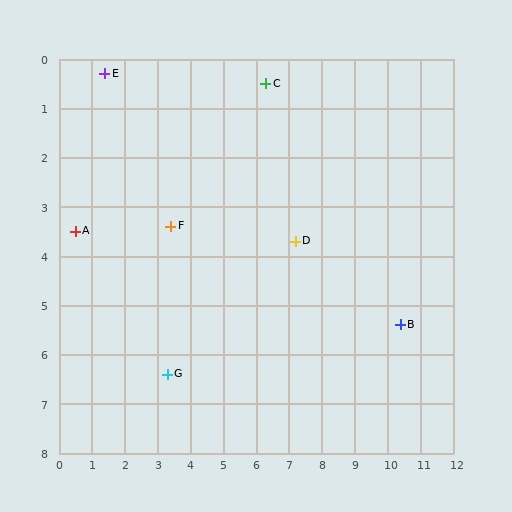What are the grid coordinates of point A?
Point A is at approximately (0.5, 3.5).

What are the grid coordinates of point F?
Point F is at approximately (3.4, 3.4).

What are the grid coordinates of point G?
Point G is at approximately (3.3, 6.4).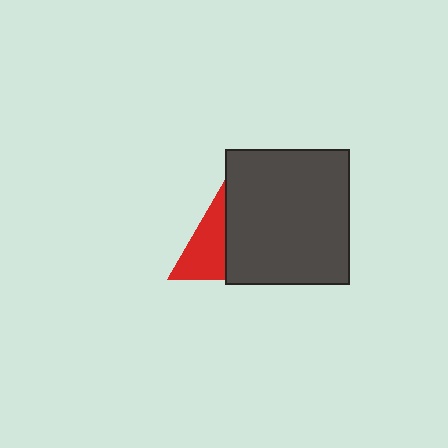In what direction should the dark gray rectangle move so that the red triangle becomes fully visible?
The dark gray rectangle should move right. That is the shortest direction to clear the overlap and leave the red triangle fully visible.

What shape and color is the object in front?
The object in front is a dark gray rectangle.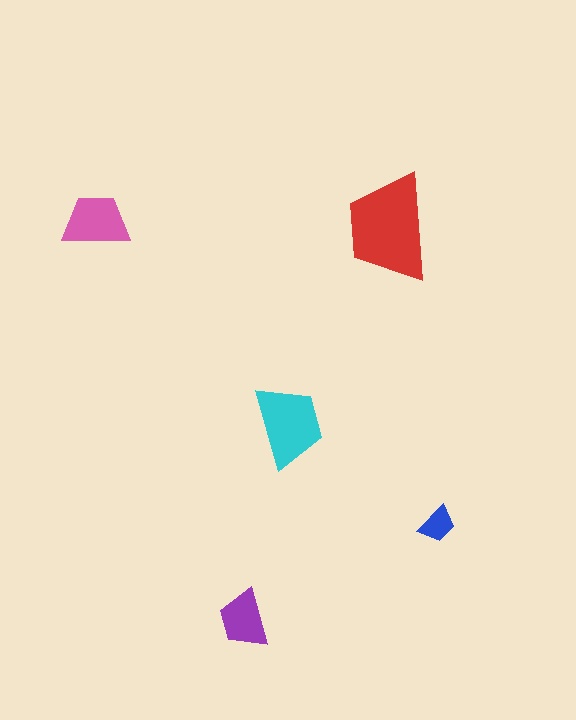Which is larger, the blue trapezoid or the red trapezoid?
The red one.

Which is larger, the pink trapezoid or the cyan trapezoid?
The cyan one.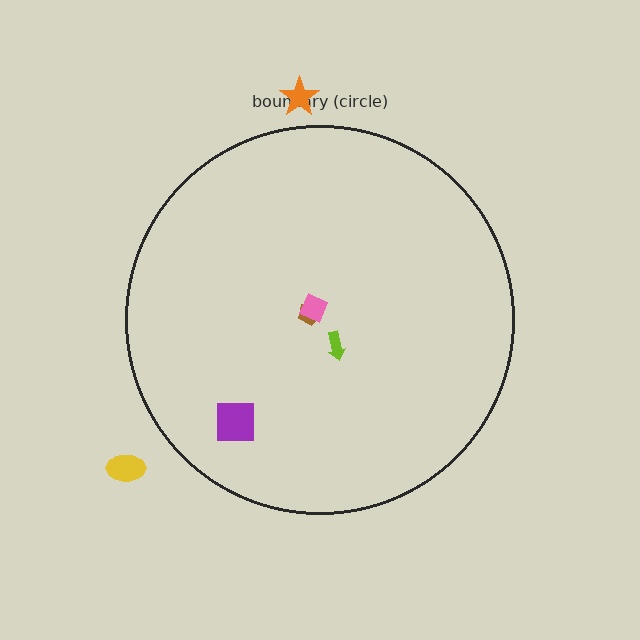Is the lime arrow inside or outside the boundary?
Inside.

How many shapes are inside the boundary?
4 inside, 2 outside.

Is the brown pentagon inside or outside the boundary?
Inside.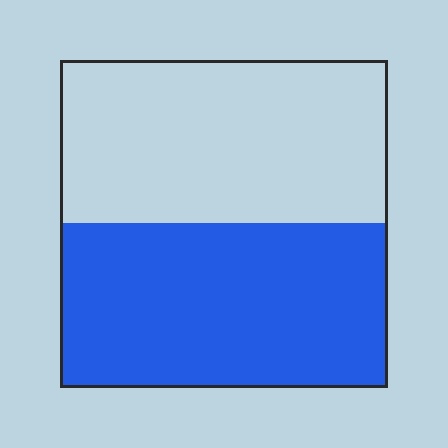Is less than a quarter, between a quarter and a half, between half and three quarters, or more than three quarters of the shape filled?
Between half and three quarters.